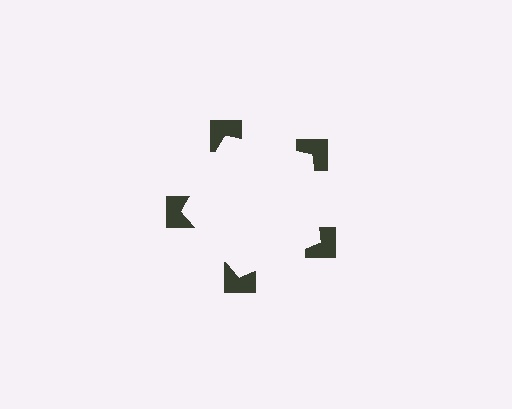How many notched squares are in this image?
There are 5 — one at each vertex of the illusory pentagon.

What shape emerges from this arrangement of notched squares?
An illusory pentagon — its edges are inferred from the aligned wedge cuts in the notched squares, not physically drawn.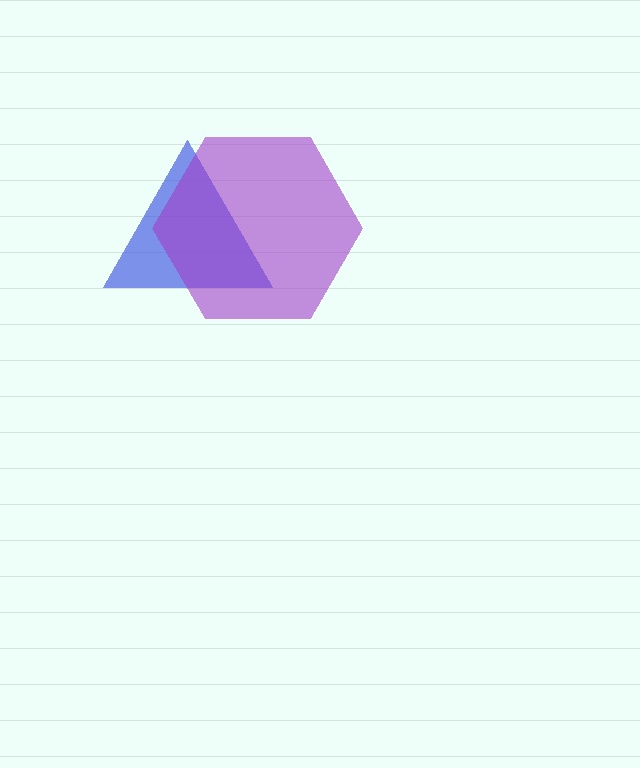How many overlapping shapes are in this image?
There are 2 overlapping shapes in the image.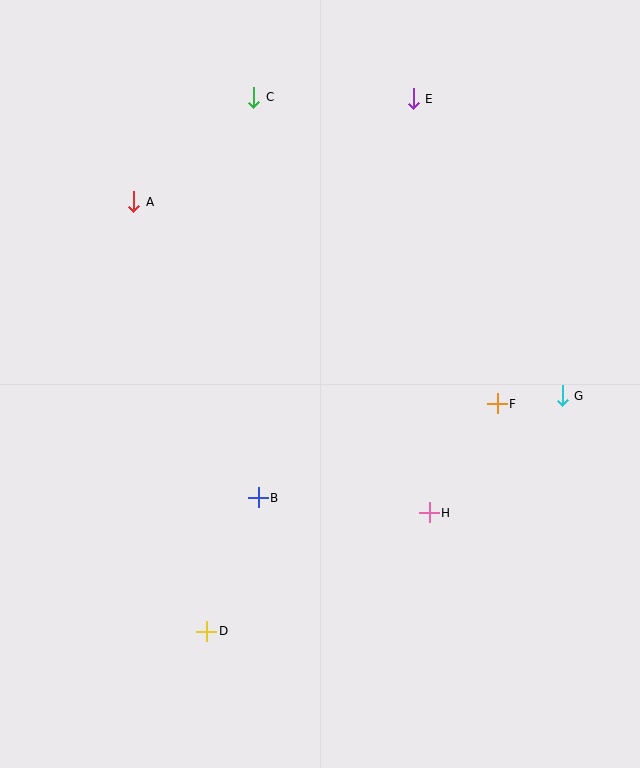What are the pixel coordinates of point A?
Point A is at (134, 202).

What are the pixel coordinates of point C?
Point C is at (254, 97).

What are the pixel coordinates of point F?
Point F is at (497, 404).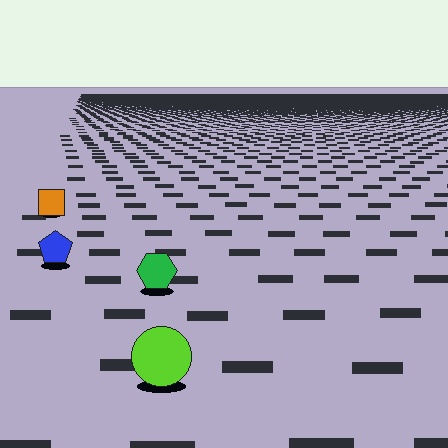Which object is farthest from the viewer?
The orange square is farthest from the viewer. It appears smaller and the ground texture around it is denser.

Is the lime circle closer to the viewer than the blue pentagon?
Yes. The lime circle is closer — you can tell from the texture gradient: the ground texture is coarser near it.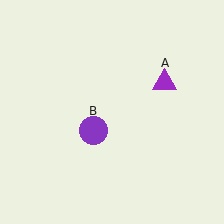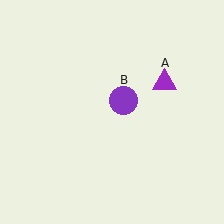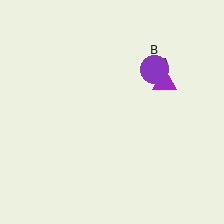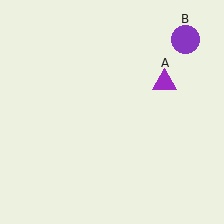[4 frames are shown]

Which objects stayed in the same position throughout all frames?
Purple triangle (object A) remained stationary.